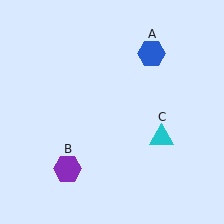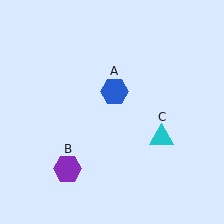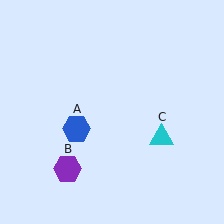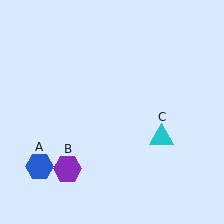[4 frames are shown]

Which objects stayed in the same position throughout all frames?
Purple hexagon (object B) and cyan triangle (object C) remained stationary.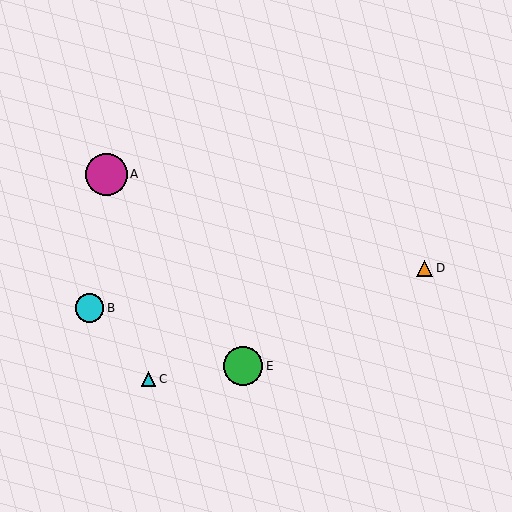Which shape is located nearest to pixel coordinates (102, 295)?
The cyan circle (labeled B) at (89, 308) is nearest to that location.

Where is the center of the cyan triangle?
The center of the cyan triangle is at (149, 379).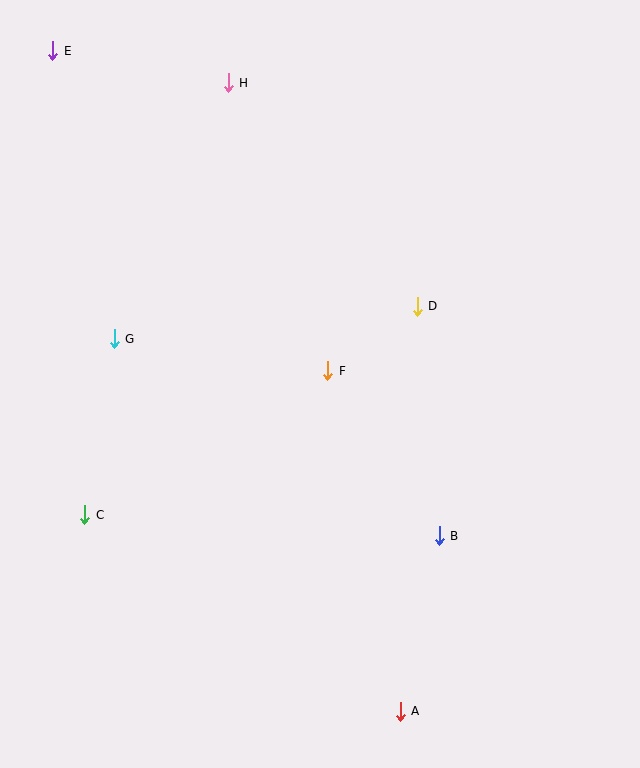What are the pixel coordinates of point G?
Point G is at (114, 339).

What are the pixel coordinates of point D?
Point D is at (417, 306).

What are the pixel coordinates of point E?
Point E is at (53, 51).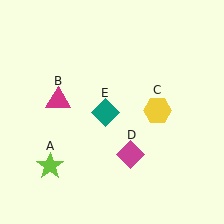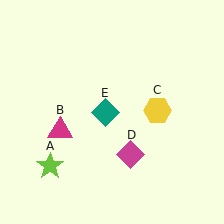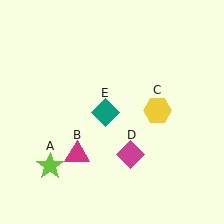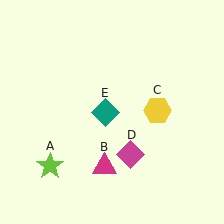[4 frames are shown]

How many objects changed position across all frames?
1 object changed position: magenta triangle (object B).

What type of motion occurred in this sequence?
The magenta triangle (object B) rotated counterclockwise around the center of the scene.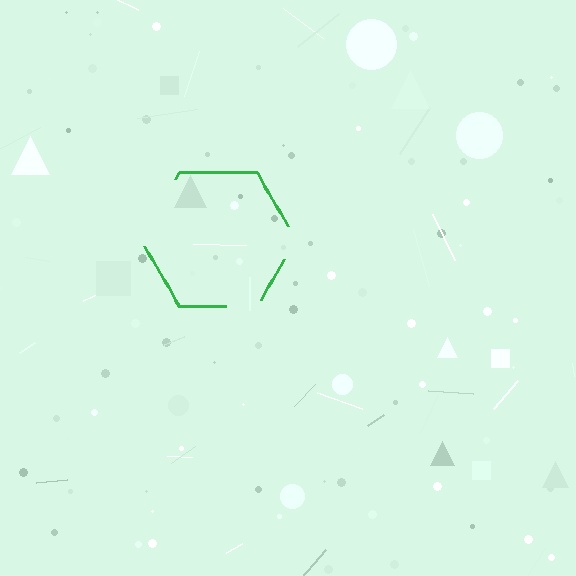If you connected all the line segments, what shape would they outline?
They would outline a hexagon.